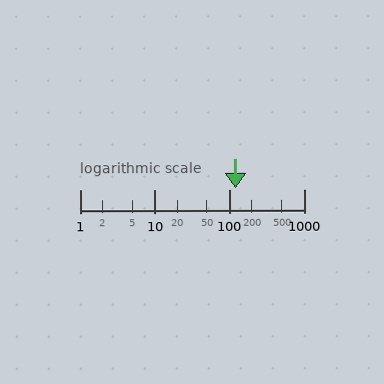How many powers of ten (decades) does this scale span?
The scale spans 3 decades, from 1 to 1000.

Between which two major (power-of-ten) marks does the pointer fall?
The pointer is between 100 and 1000.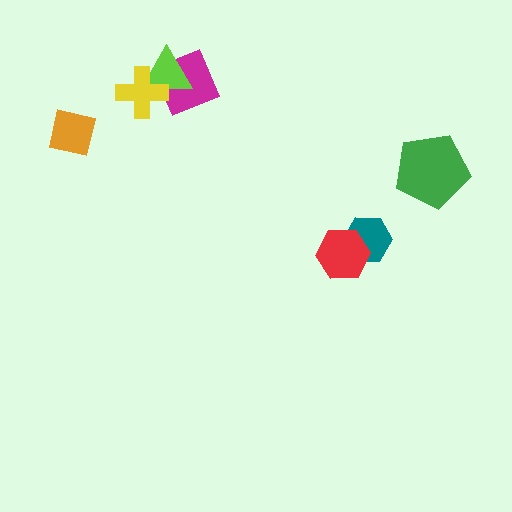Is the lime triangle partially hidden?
Yes, it is partially covered by another shape.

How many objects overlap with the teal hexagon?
1 object overlaps with the teal hexagon.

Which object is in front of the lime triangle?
The yellow cross is in front of the lime triangle.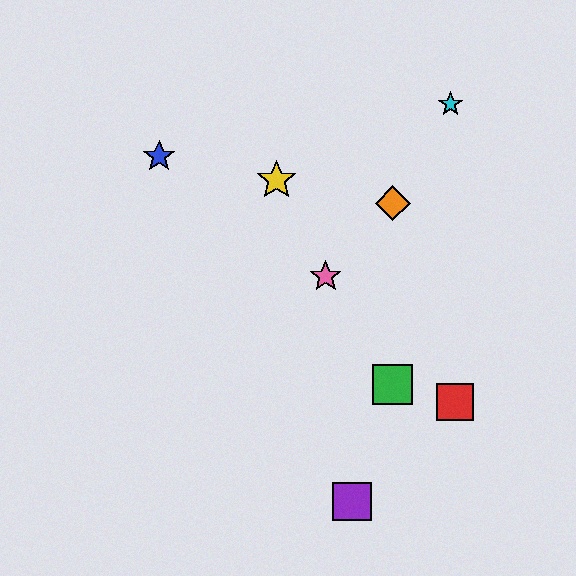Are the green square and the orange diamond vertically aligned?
Yes, both are at x≈393.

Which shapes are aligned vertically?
The green square, the orange diamond are aligned vertically.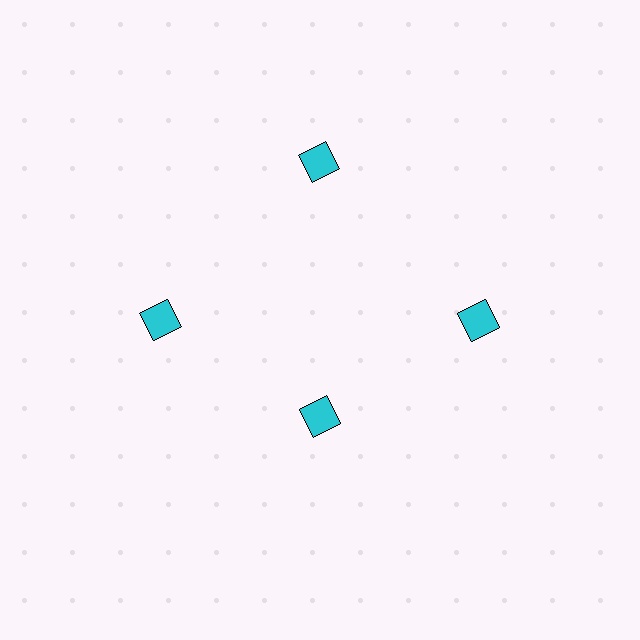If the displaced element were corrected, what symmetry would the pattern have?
It would have 4-fold rotational symmetry — the pattern would map onto itself every 90 degrees.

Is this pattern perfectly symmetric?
No. The 4 cyan squares are arranged in a ring, but one element near the 6 o'clock position is pulled inward toward the center, breaking the 4-fold rotational symmetry.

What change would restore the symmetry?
The symmetry would be restored by moving it outward, back onto the ring so that all 4 squares sit at equal angles and equal distance from the center.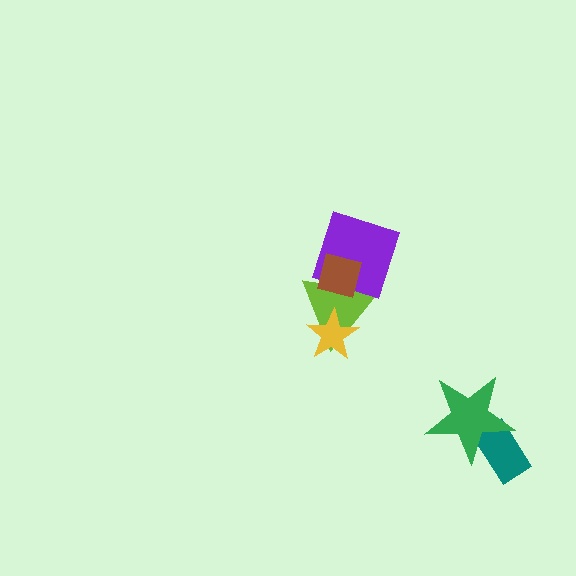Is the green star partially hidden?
No, no other shape covers it.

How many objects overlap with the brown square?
2 objects overlap with the brown square.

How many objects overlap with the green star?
1 object overlaps with the green star.